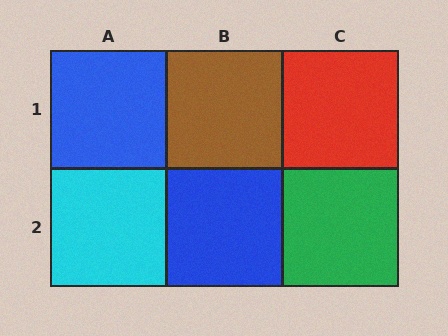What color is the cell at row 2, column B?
Blue.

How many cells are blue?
2 cells are blue.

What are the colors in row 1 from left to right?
Blue, brown, red.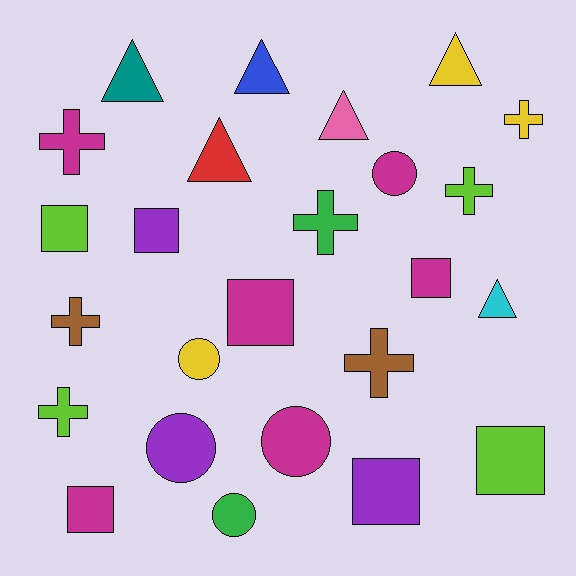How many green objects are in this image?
There are 2 green objects.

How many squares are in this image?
There are 7 squares.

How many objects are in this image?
There are 25 objects.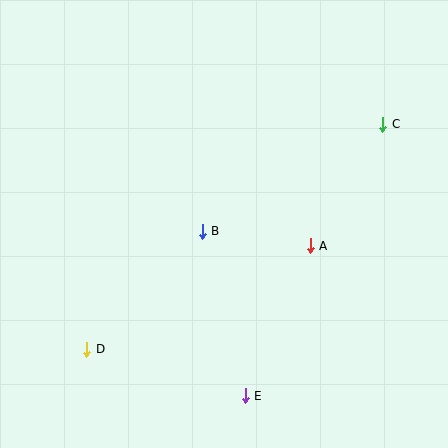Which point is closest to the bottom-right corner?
Point E is closest to the bottom-right corner.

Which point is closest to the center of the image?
Point B at (202, 231) is closest to the center.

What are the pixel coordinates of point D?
Point D is at (87, 349).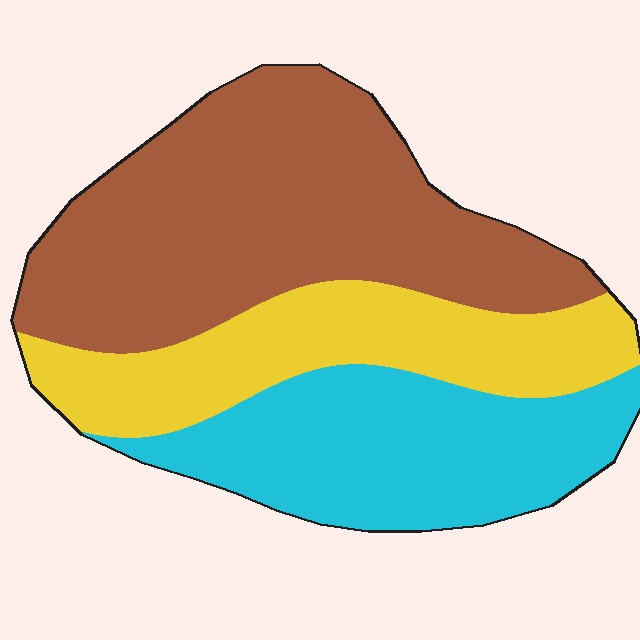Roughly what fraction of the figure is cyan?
Cyan takes up between a sixth and a third of the figure.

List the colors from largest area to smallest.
From largest to smallest: brown, cyan, yellow.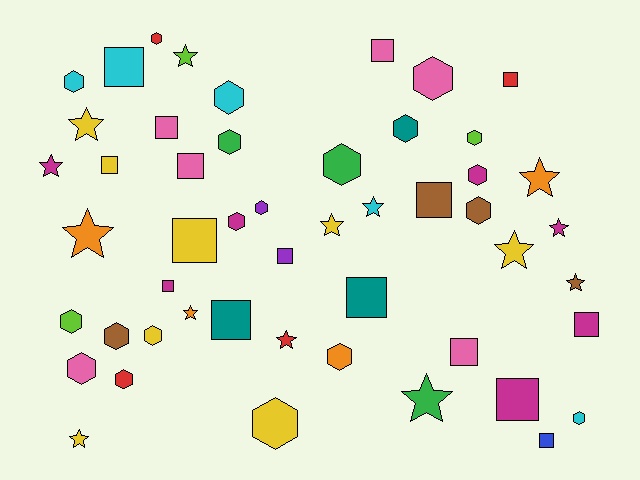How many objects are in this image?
There are 50 objects.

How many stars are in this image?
There are 14 stars.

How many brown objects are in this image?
There are 4 brown objects.